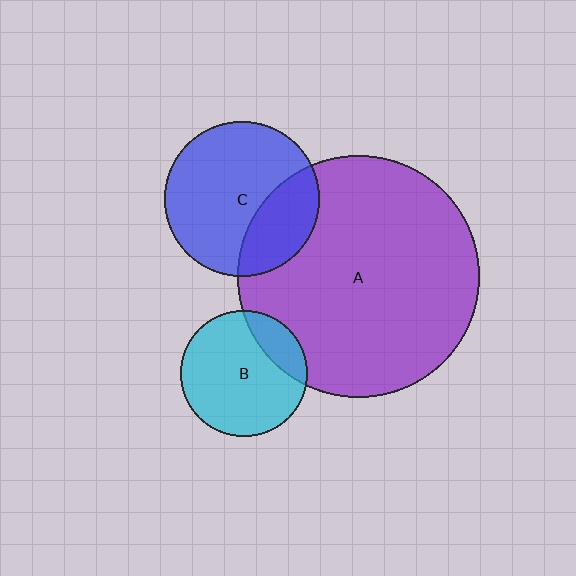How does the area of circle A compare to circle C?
Approximately 2.4 times.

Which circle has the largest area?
Circle A (purple).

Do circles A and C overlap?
Yes.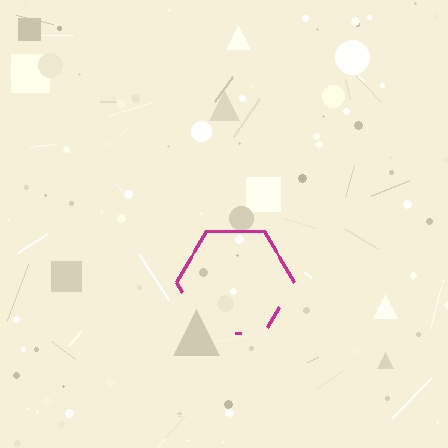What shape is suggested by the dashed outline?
The dashed outline suggests a hexagon.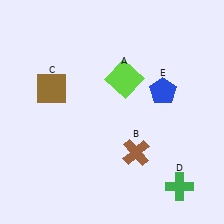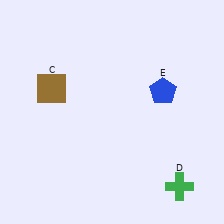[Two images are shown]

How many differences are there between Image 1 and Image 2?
There are 2 differences between the two images.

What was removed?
The brown cross (B), the lime square (A) were removed in Image 2.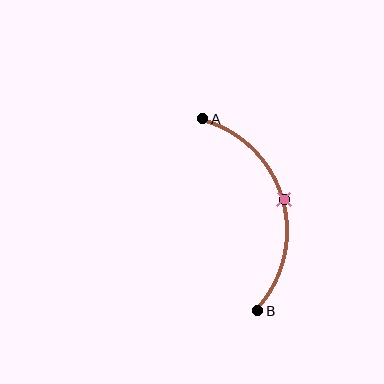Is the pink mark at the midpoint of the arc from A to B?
Yes. The pink mark lies on the arc at equal arc-length from both A and B — it is the arc midpoint.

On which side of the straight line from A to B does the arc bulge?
The arc bulges to the right of the straight line connecting A and B.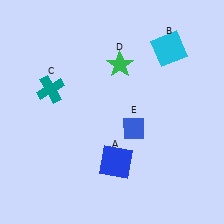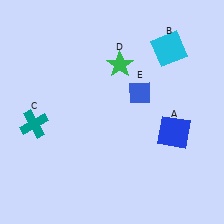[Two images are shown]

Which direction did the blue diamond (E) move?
The blue diamond (E) moved up.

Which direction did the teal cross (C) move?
The teal cross (C) moved down.